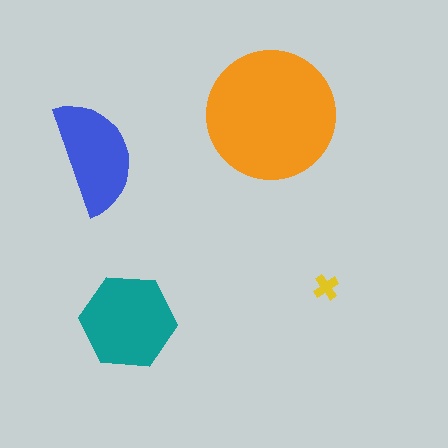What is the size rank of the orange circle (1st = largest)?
1st.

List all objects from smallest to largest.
The yellow cross, the blue semicircle, the teal hexagon, the orange circle.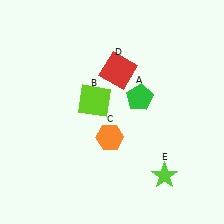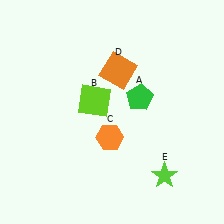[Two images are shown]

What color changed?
The square (D) changed from red in Image 1 to orange in Image 2.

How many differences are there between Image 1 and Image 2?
There is 1 difference between the two images.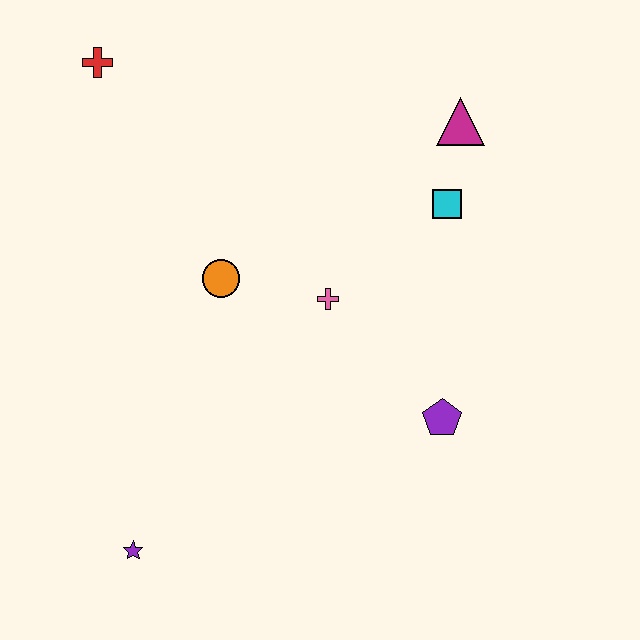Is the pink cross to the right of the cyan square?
No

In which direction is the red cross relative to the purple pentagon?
The red cross is above the purple pentagon.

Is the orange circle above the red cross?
No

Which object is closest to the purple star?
The orange circle is closest to the purple star.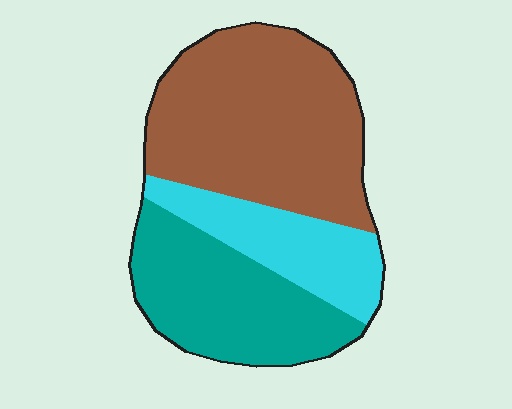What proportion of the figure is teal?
Teal takes up about one third (1/3) of the figure.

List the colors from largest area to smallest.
From largest to smallest: brown, teal, cyan.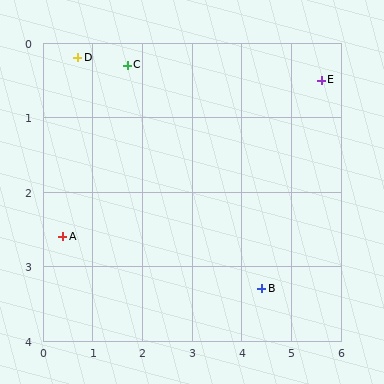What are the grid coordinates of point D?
Point D is at approximately (0.7, 0.2).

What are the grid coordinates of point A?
Point A is at approximately (0.4, 2.6).